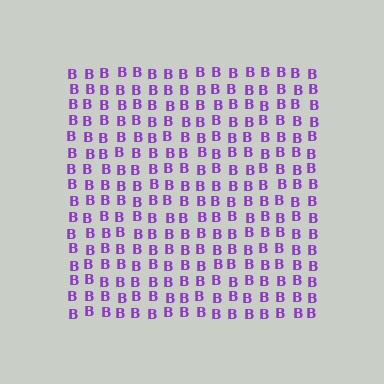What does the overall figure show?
The overall figure shows a square.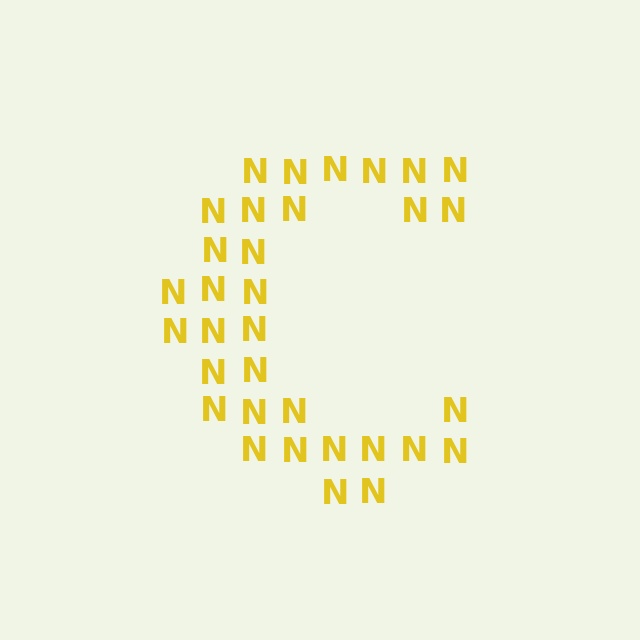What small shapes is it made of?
It is made of small letter N's.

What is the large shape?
The large shape is the letter C.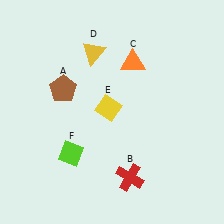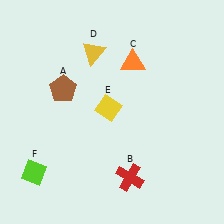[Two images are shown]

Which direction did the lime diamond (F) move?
The lime diamond (F) moved left.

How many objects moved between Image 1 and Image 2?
1 object moved between the two images.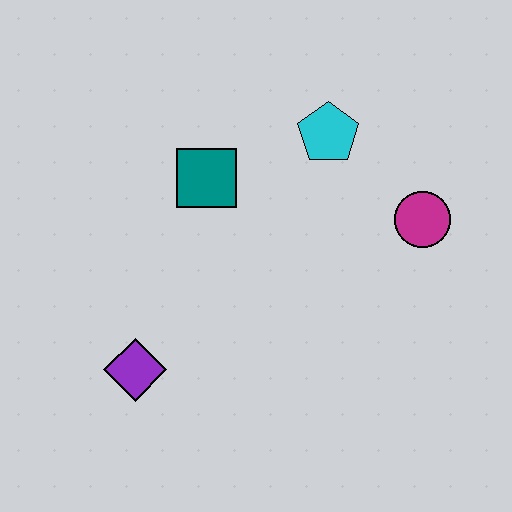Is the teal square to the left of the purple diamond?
No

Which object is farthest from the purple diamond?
The magenta circle is farthest from the purple diamond.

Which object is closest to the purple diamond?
The teal square is closest to the purple diamond.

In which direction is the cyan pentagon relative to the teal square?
The cyan pentagon is to the right of the teal square.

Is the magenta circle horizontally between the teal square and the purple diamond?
No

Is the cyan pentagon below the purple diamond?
No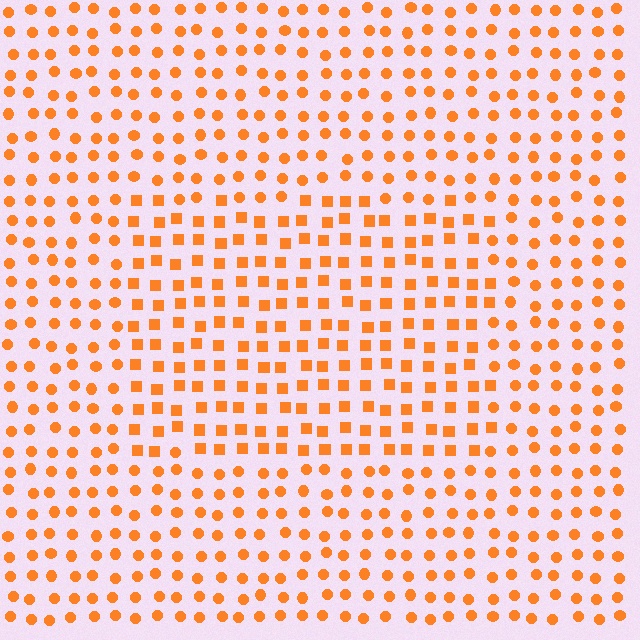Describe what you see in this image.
The image is filled with small orange elements arranged in a uniform grid. A rectangle-shaped region contains squares, while the surrounding area contains circles. The boundary is defined purely by the change in element shape.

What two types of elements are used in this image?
The image uses squares inside the rectangle region and circles outside it.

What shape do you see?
I see a rectangle.